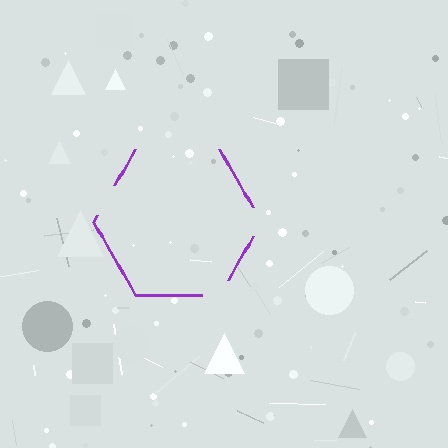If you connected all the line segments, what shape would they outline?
They would outline a hexagon.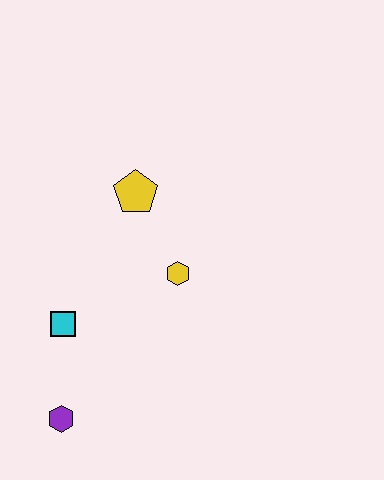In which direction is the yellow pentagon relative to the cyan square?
The yellow pentagon is above the cyan square.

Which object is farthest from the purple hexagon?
The yellow pentagon is farthest from the purple hexagon.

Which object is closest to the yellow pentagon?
The yellow hexagon is closest to the yellow pentagon.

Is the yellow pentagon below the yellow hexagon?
No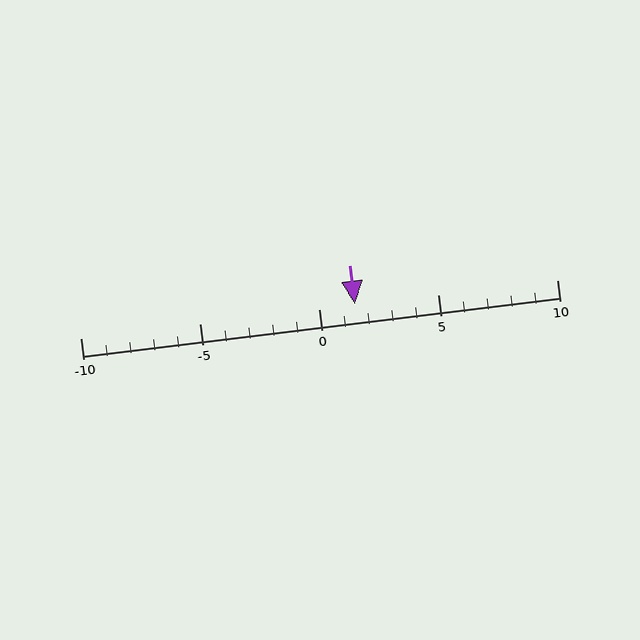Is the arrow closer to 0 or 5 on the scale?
The arrow is closer to 0.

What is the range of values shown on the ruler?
The ruler shows values from -10 to 10.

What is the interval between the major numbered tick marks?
The major tick marks are spaced 5 units apart.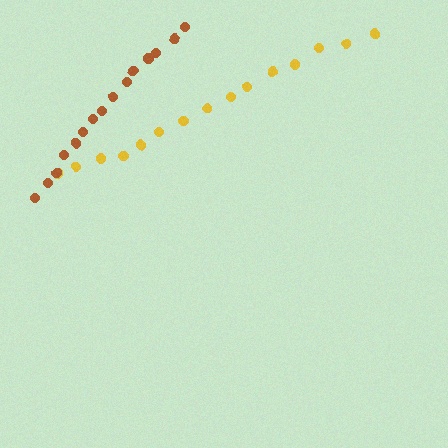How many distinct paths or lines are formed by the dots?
There are 2 distinct paths.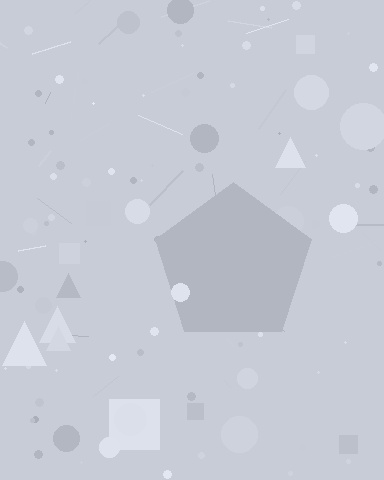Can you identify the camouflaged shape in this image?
The camouflaged shape is a pentagon.